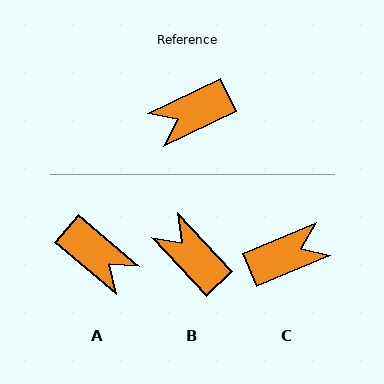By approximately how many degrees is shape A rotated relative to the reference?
Approximately 113 degrees counter-clockwise.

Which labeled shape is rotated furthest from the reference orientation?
C, about 176 degrees away.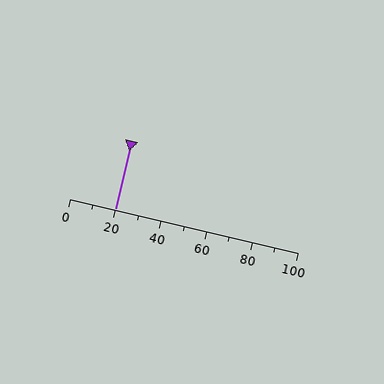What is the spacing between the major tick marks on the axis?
The major ticks are spaced 20 apart.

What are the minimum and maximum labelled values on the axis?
The axis runs from 0 to 100.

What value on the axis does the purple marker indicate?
The marker indicates approximately 20.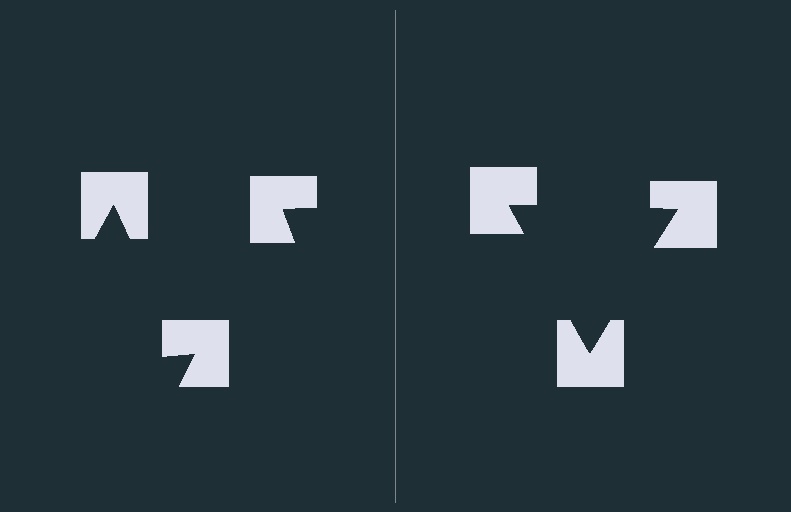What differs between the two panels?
The notched squares are positioned identically on both sides; only the wedge orientations differ. On the right they align to a triangle; on the left they are misaligned.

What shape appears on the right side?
An illusory triangle.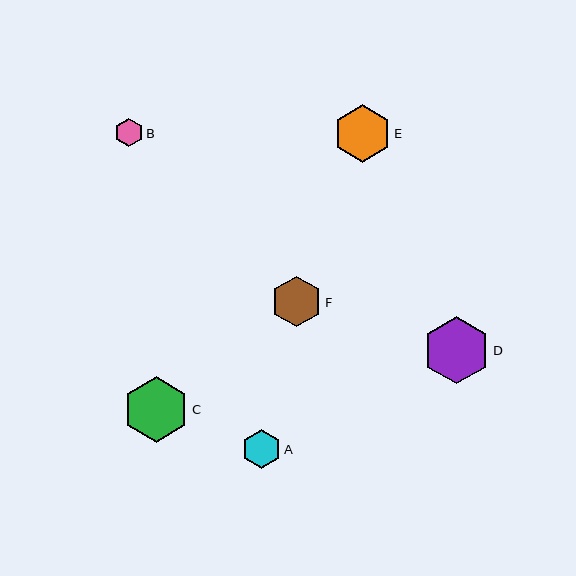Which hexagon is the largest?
Hexagon D is the largest with a size of approximately 67 pixels.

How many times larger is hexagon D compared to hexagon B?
Hexagon D is approximately 2.4 times the size of hexagon B.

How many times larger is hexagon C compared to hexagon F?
Hexagon C is approximately 1.3 times the size of hexagon F.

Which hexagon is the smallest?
Hexagon B is the smallest with a size of approximately 28 pixels.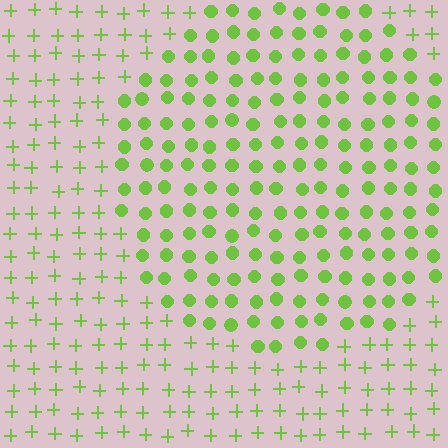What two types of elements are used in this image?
The image uses circles inside the circle region and plus signs outside it.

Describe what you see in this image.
The image is filled with small lime elements arranged in a uniform grid. A circle-shaped region contains circles, while the surrounding area contains plus signs. The boundary is defined purely by the change in element shape.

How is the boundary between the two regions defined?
The boundary is defined by a change in element shape: circles inside vs. plus signs outside. All elements share the same color and spacing.